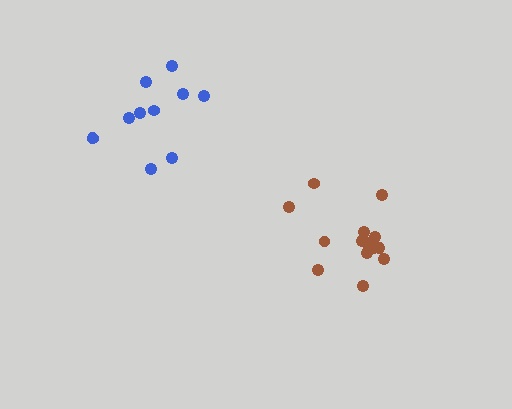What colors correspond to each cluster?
The clusters are colored: brown, blue.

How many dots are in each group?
Group 1: 14 dots, Group 2: 11 dots (25 total).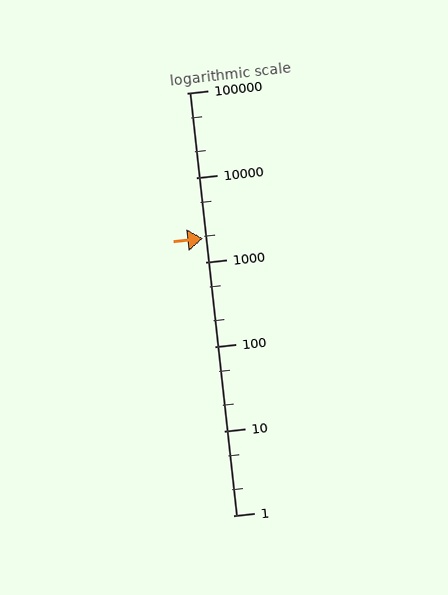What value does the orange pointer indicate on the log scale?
The pointer indicates approximately 1900.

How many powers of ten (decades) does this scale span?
The scale spans 5 decades, from 1 to 100000.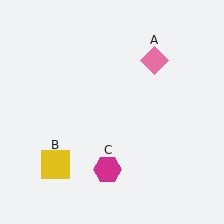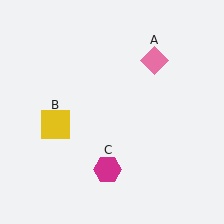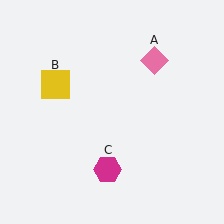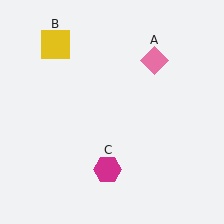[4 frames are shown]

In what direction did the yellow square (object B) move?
The yellow square (object B) moved up.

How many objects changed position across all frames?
1 object changed position: yellow square (object B).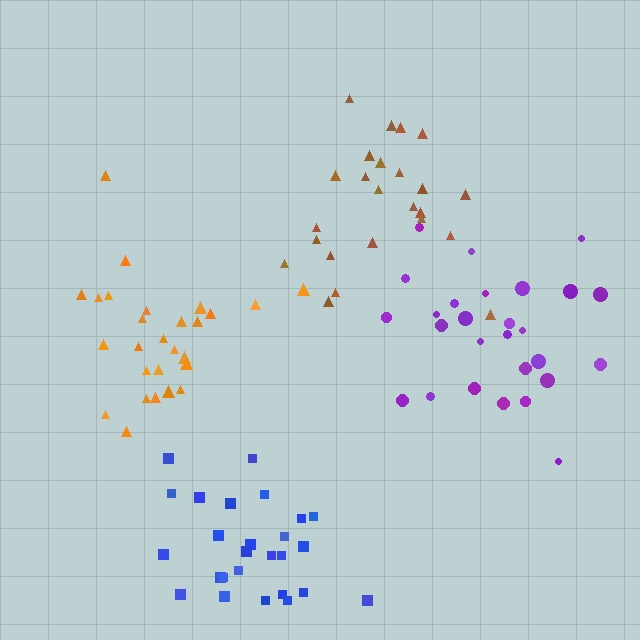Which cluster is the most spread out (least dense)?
Purple.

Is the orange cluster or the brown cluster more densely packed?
Orange.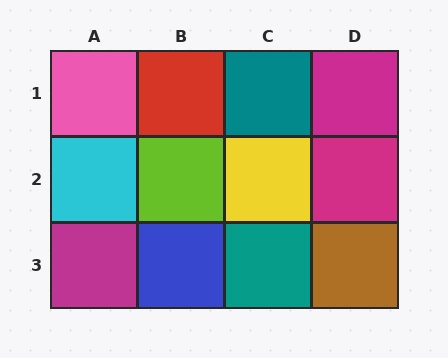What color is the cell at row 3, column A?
Magenta.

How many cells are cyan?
1 cell is cyan.